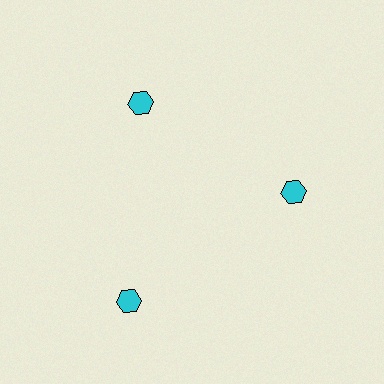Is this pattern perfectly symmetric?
No. The 3 cyan hexagons are arranged in a ring, but one element near the 7 o'clock position is pushed outward from the center, breaking the 3-fold rotational symmetry.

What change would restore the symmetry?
The symmetry would be restored by moving it inward, back onto the ring so that all 3 hexagons sit at equal angles and equal distance from the center.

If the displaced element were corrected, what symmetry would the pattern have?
It would have 3-fold rotational symmetry — the pattern would map onto itself every 120 degrees.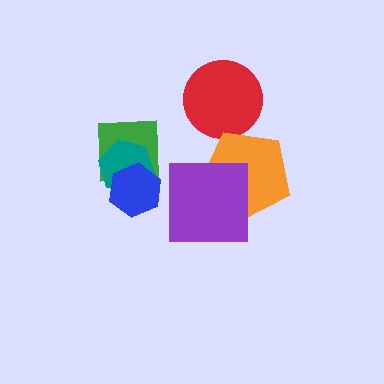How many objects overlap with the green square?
2 objects overlap with the green square.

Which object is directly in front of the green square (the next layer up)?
The teal hexagon is directly in front of the green square.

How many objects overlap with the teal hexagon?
2 objects overlap with the teal hexagon.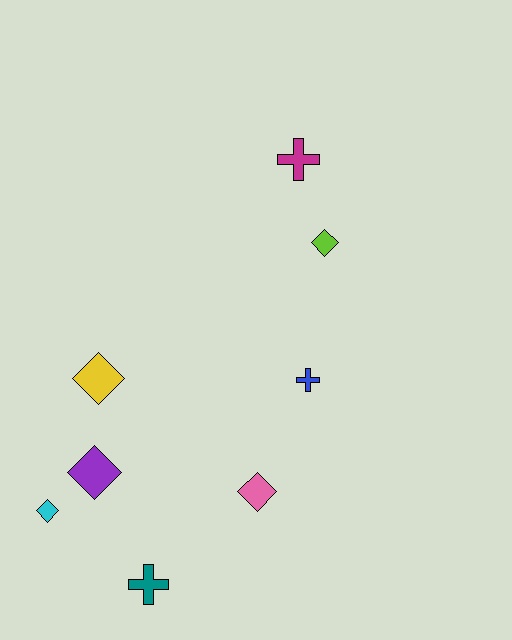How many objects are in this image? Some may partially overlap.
There are 8 objects.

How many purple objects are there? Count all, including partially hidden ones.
There is 1 purple object.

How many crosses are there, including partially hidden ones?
There are 3 crosses.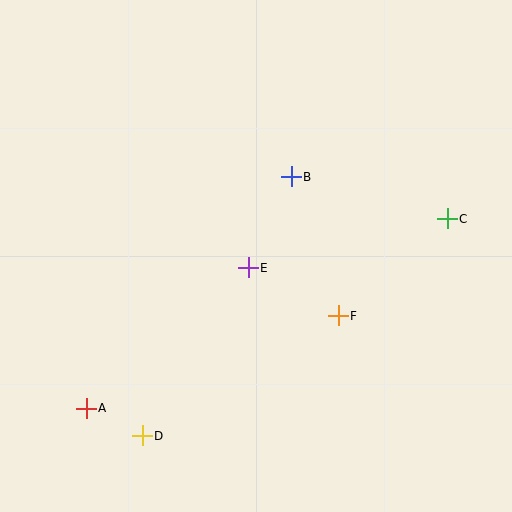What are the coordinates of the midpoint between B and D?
The midpoint between B and D is at (217, 306).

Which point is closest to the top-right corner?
Point C is closest to the top-right corner.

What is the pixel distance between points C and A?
The distance between C and A is 408 pixels.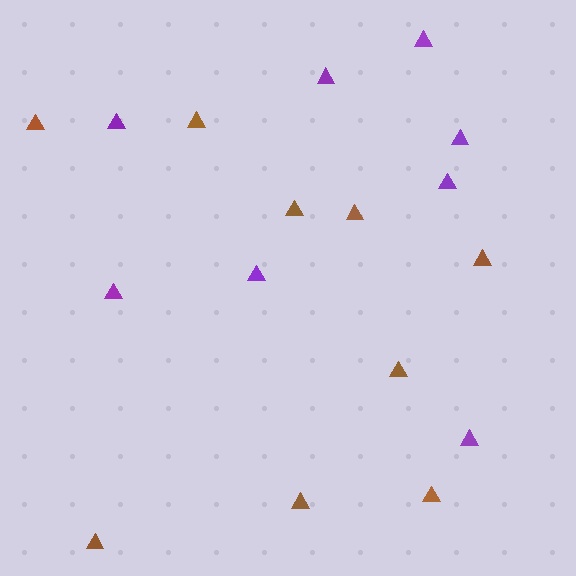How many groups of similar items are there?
There are 2 groups: one group of purple triangles (8) and one group of brown triangles (9).